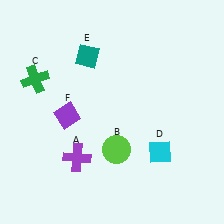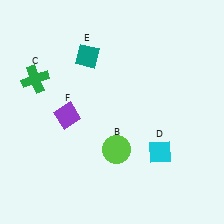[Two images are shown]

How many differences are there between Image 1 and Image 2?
There is 1 difference between the two images.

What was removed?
The purple cross (A) was removed in Image 2.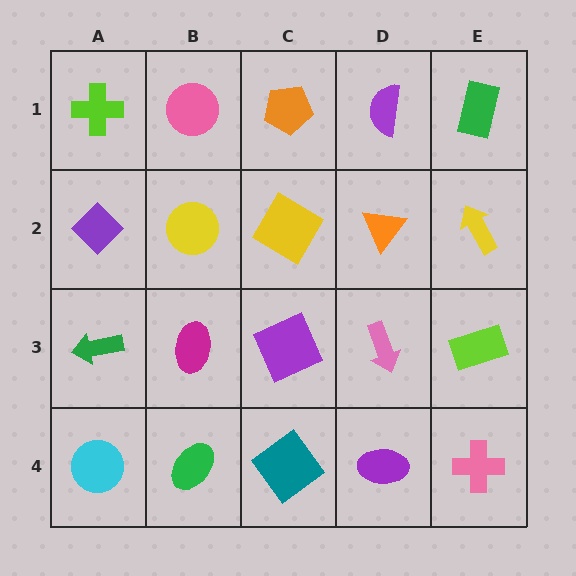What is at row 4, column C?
A teal diamond.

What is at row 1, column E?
A green rectangle.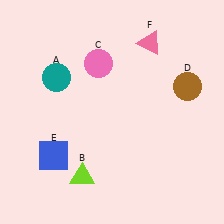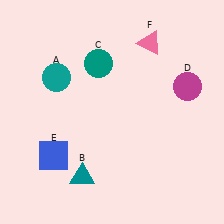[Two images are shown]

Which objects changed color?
B changed from lime to teal. C changed from pink to teal. D changed from brown to magenta.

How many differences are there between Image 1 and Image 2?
There are 3 differences between the two images.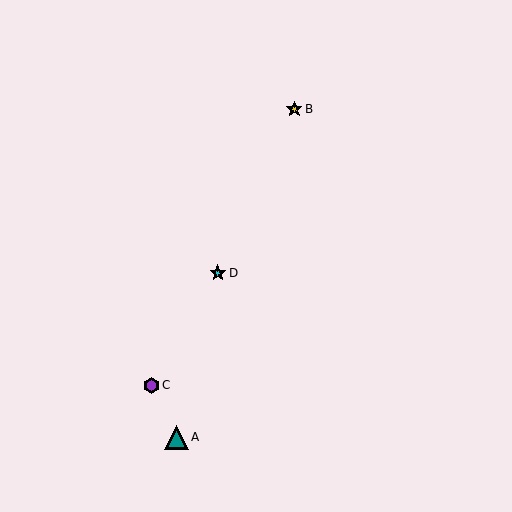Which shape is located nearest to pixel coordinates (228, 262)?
The cyan star (labeled D) at (218, 273) is nearest to that location.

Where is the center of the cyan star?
The center of the cyan star is at (218, 273).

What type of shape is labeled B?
Shape B is a yellow star.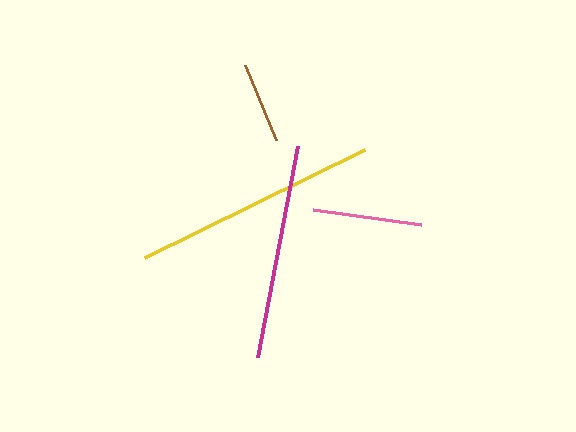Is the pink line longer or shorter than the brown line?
The pink line is longer than the brown line.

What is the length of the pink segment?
The pink segment is approximately 109 pixels long.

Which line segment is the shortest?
The brown line is the shortest at approximately 81 pixels.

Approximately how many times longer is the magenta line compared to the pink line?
The magenta line is approximately 2.0 times the length of the pink line.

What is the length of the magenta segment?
The magenta segment is approximately 214 pixels long.